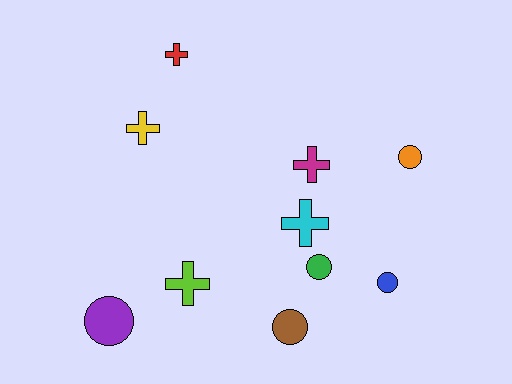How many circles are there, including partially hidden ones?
There are 5 circles.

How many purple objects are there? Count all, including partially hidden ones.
There is 1 purple object.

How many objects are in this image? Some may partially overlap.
There are 10 objects.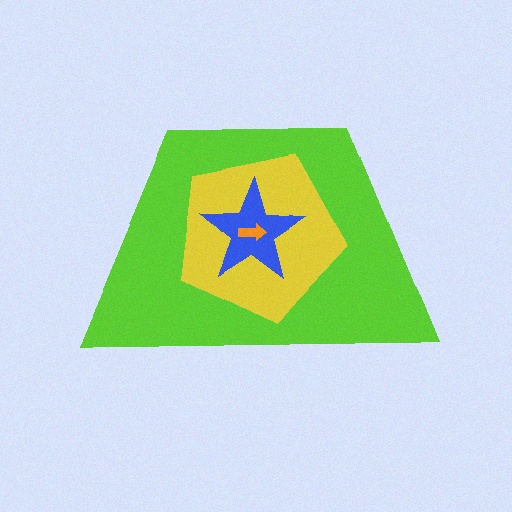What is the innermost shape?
The orange arrow.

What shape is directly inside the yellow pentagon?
The blue star.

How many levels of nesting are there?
4.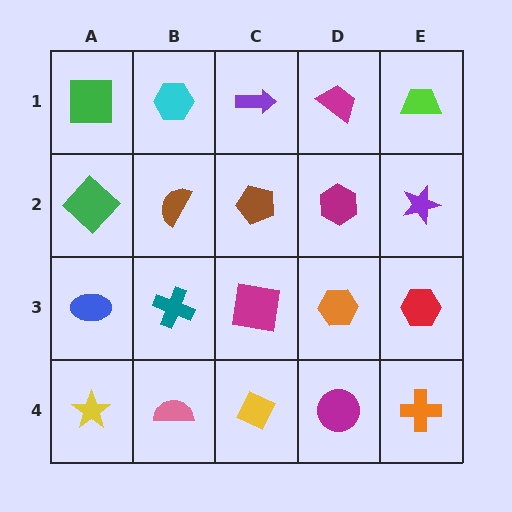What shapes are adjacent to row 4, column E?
A red hexagon (row 3, column E), a magenta circle (row 4, column D).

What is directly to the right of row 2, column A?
A brown semicircle.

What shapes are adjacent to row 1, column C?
A brown pentagon (row 2, column C), a cyan hexagon (row 1, column B), a magenta trapezoid (row 1, column D).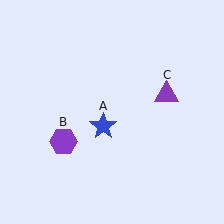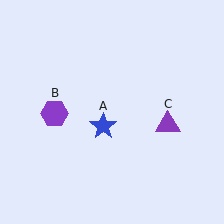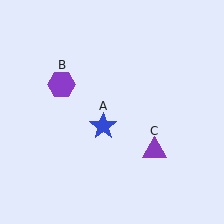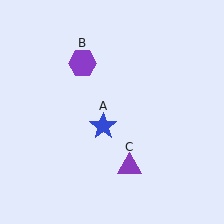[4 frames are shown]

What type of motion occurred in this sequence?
The purple hexagon (object B), purple triangle (object C) rotated clockwise around the center of the scene.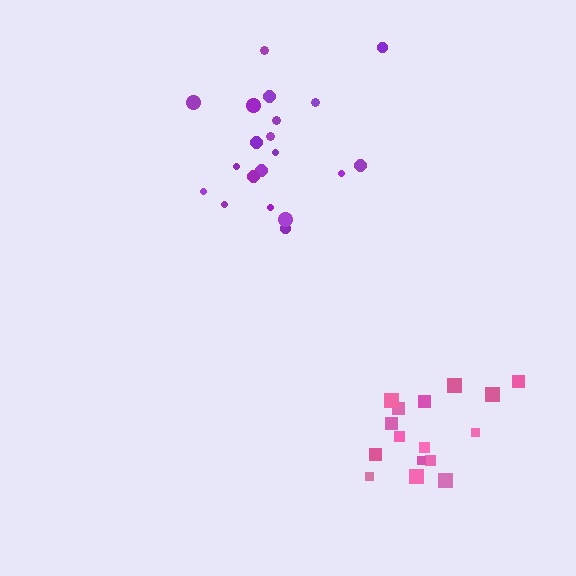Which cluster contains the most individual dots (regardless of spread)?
Purple (20).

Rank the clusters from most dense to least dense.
pink, purple.